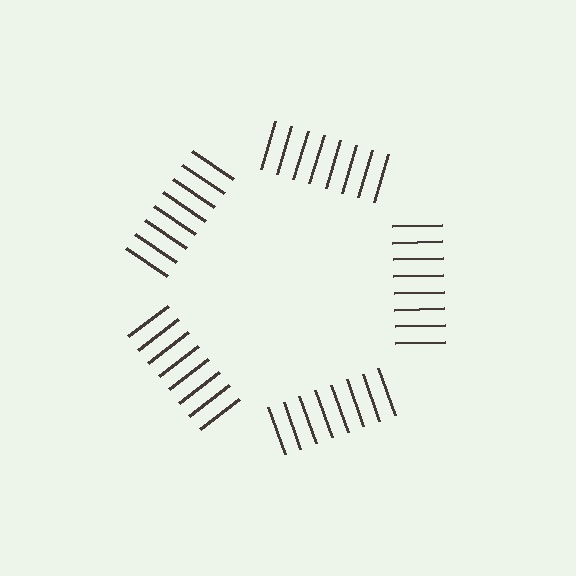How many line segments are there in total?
40 — 8 along each of the 5 edges.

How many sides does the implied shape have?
5 sides — the line-ends trace a pentagon.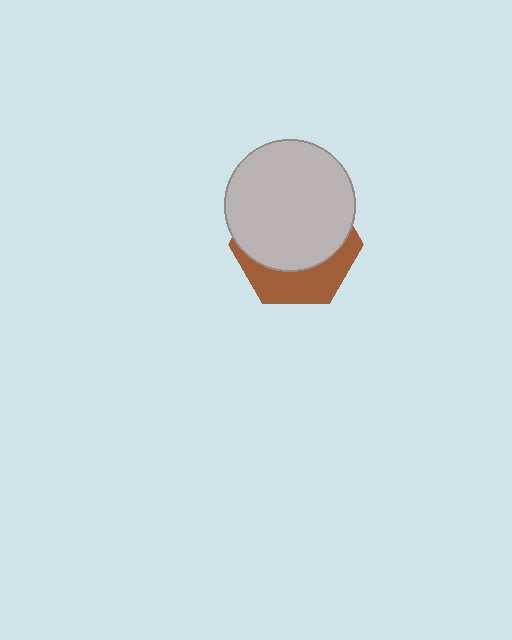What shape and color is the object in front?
The object in front is a light gray circle.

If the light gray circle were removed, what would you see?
You would see the complete brown hexagon.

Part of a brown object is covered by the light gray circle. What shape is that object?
It is a hexagon.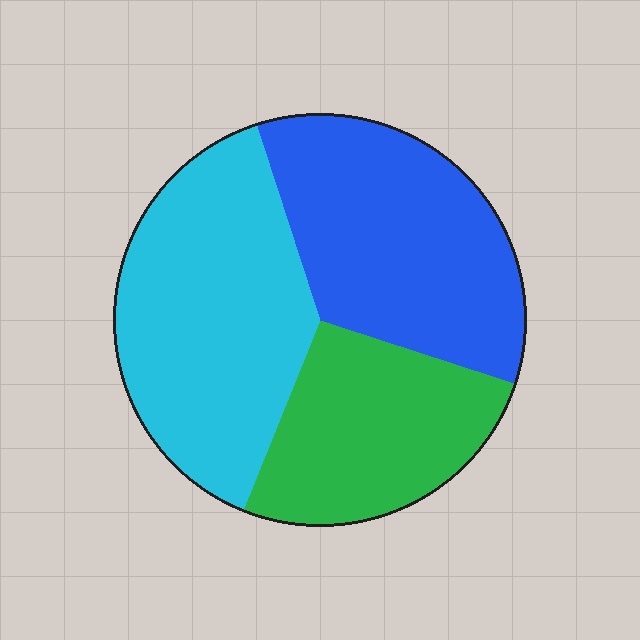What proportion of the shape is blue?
Blue covers roughly 35% of the shape.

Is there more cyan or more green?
Cyan.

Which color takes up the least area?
Green, at roughly 25%.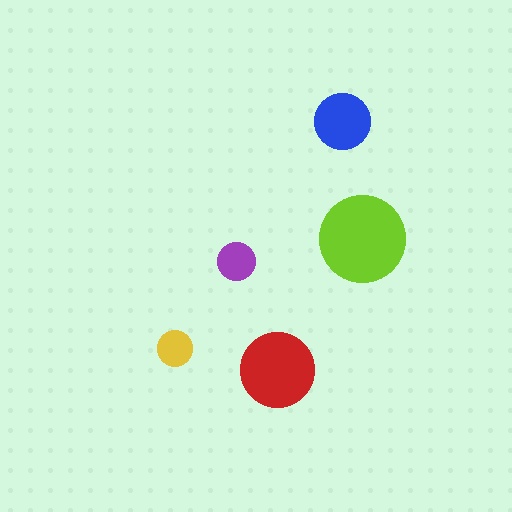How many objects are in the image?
There are 5 objects in the image.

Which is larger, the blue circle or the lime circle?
The lime one.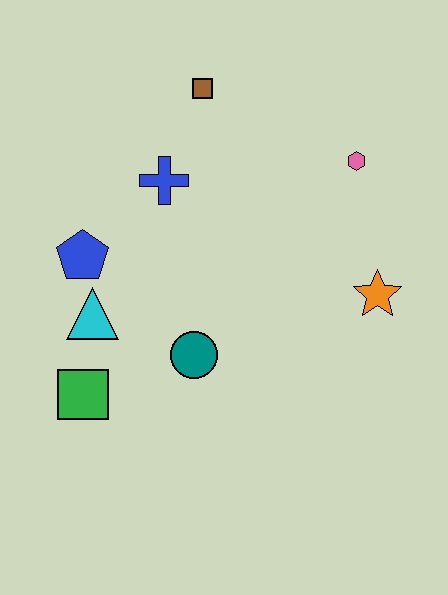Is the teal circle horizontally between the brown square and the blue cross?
Yes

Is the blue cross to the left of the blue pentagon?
No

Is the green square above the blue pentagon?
No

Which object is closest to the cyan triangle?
The blue pentagon is closest to the cyan triangle.